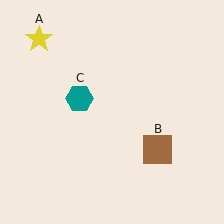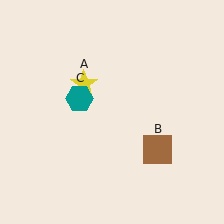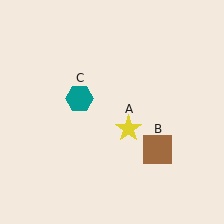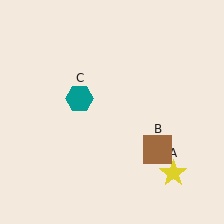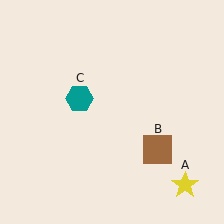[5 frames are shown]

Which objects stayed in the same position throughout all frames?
Brown square (object B) and teal hexagon (object C) remained stationary.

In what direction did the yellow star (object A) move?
The yellow star (object A) moved down and to the right.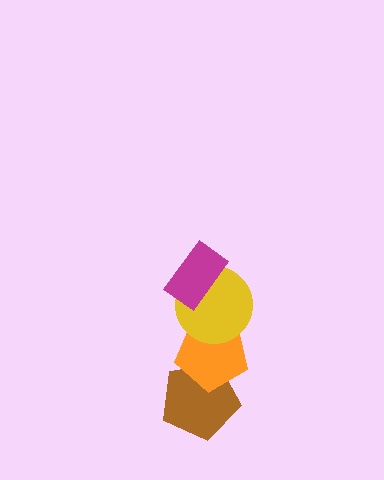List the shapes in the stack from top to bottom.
From top to bottom: the magenta rectangle, the yellow circle, the orange pentagon, the brown pentagon.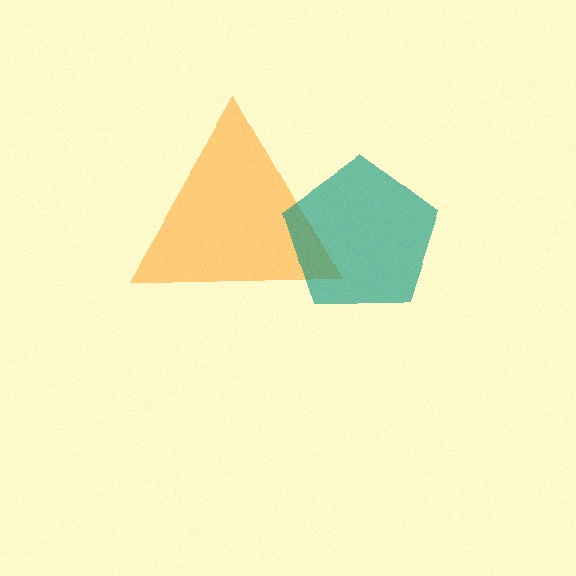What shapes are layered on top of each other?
The layered shapes are: an orange triangle, a teal pentagon.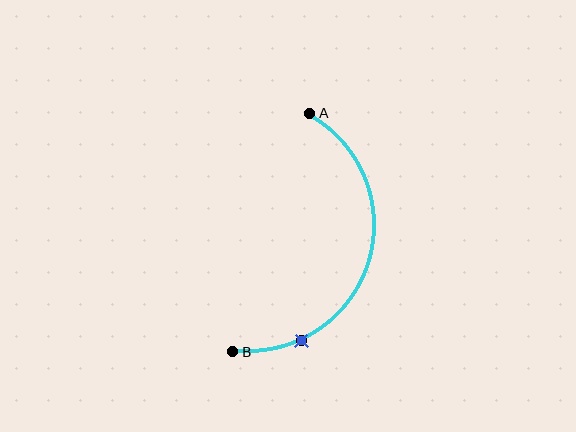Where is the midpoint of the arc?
The arc midpoint is the point on the curve farthest from the straight line joining A and B. It sits to the right of that line.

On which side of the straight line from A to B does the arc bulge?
The arc bulges to the right of the straight line connecting A and B.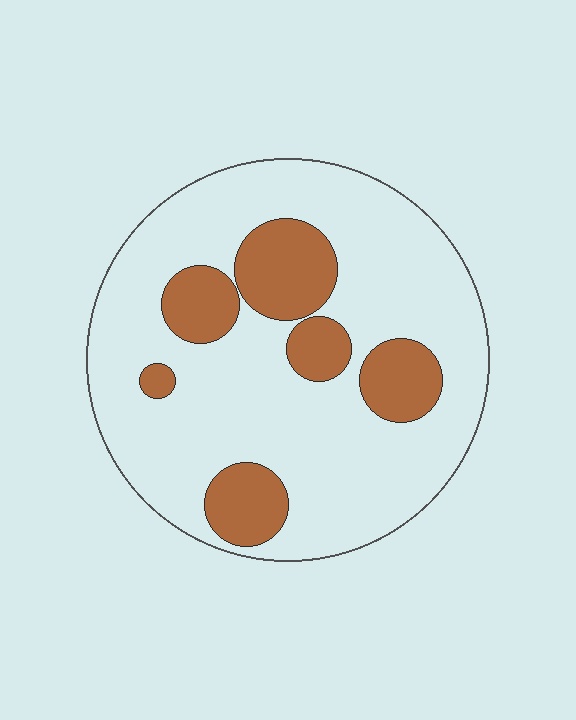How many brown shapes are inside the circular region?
6.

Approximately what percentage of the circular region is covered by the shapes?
Approximately 25%.